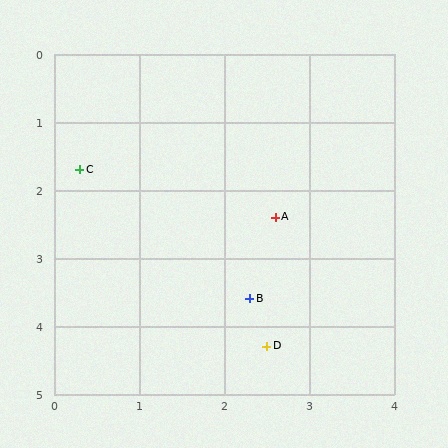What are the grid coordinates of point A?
Point A is at approximately (2.6, 2.4).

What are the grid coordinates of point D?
Point D is at approximately (2.5, 4.3).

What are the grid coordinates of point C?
Point C is at approximately (0.3, 1.7).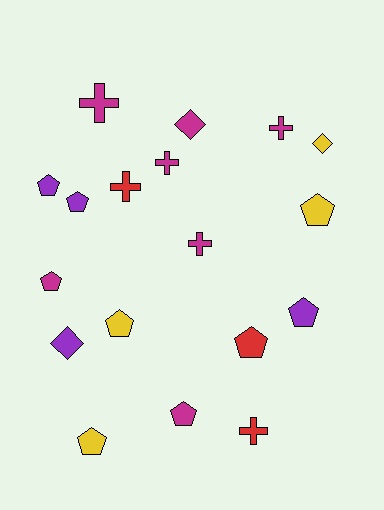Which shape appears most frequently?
Pentagon, with 9 objects.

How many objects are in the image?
There are 18 objects.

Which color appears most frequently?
Magenta, with 7 objects.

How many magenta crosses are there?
There are 4 magenta crosses.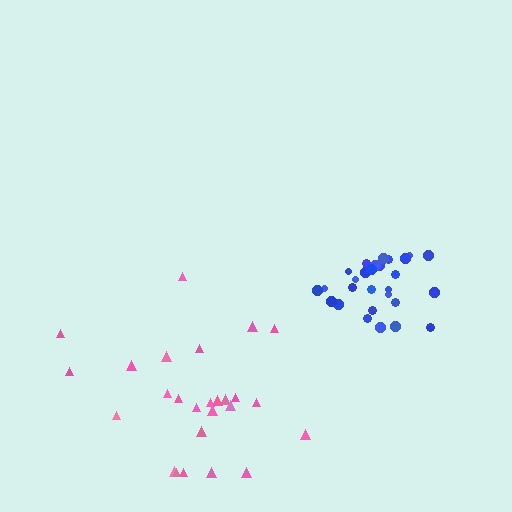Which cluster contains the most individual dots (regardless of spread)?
Blue (28).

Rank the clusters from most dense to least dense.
blue, pink.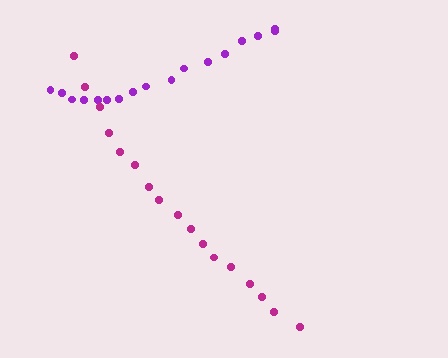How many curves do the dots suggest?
There are 2 distinct paths.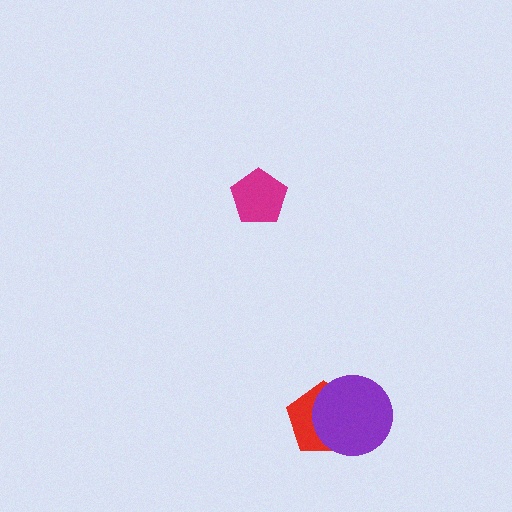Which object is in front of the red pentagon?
The purple circle is in front of the red pentagon.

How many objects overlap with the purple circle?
1 object overlaps with the purple circle.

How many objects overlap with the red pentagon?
1 object overlaps with the red pentagon.